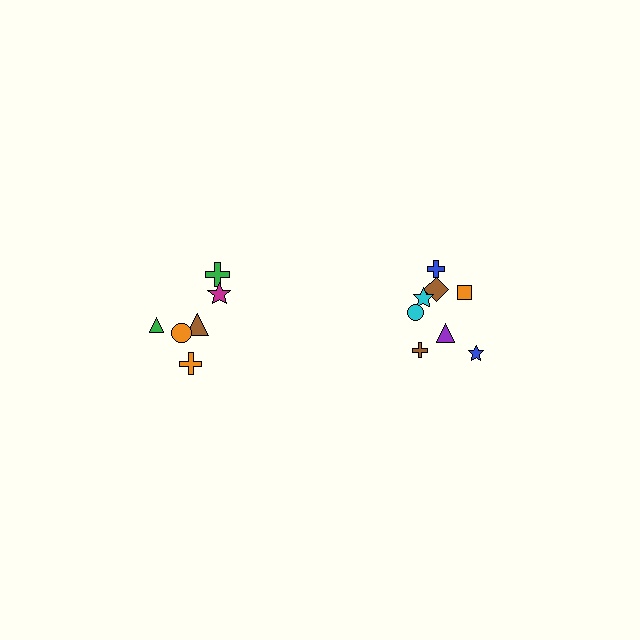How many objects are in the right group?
There are 8 objects.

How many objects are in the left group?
There are 6 objects.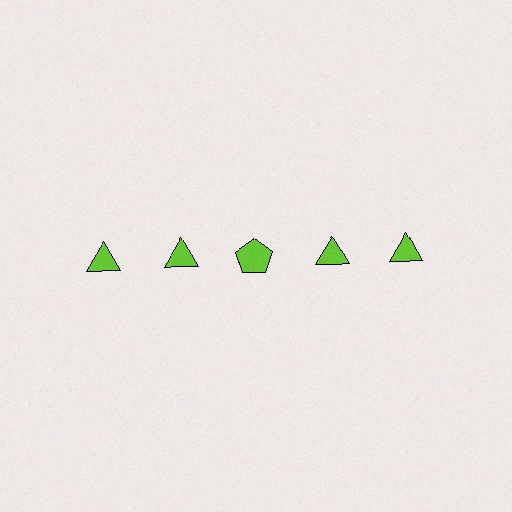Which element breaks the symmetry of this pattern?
The lime pentagon in the top row, center column breaks the symmetry. All other shapes are lime triangles.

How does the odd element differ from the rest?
It has a different shape: pentagon instead of triangle.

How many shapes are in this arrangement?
There are 5 shapes arranged in a grid pattern.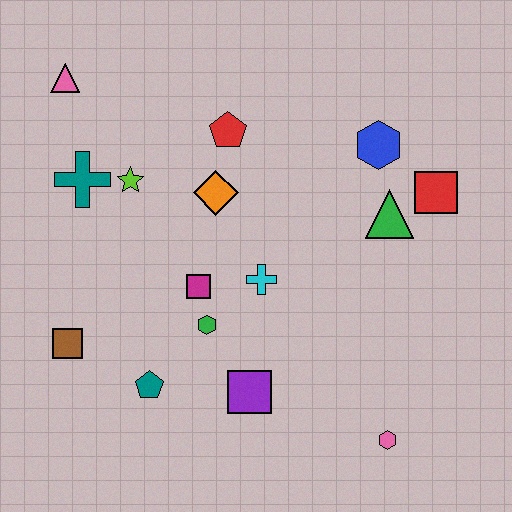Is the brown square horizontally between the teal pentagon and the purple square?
No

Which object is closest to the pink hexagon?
The purple square is closest to the pink hexagon.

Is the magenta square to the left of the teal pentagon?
No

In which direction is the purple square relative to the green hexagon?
The purple square is below the green hexagon.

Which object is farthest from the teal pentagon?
The red square is farthest from the teal pentagon.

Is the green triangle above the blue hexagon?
No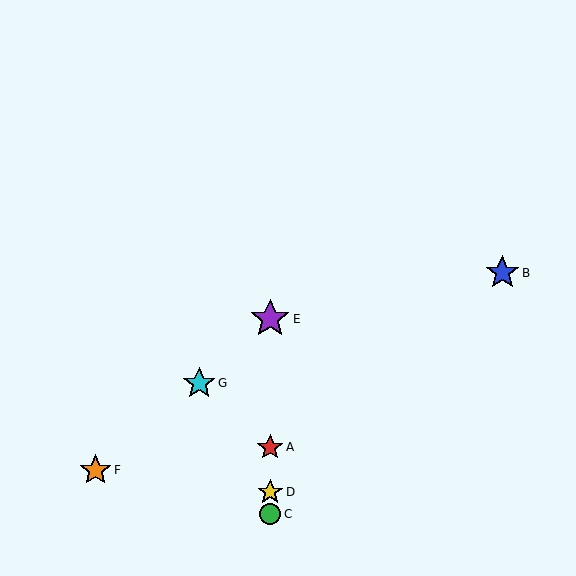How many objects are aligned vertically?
4 objects (A, C, D, E) are aligned vertically.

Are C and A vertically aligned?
Yes, both are at x≈270.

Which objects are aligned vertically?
Objects A, C, D, E are aligned vertically.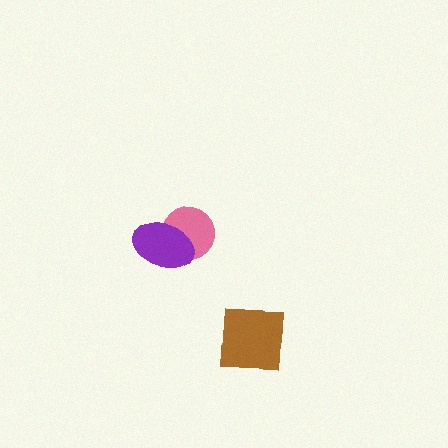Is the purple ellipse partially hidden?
No, no other shape covers it.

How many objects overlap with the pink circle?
1 object overlaps with the pink circle.